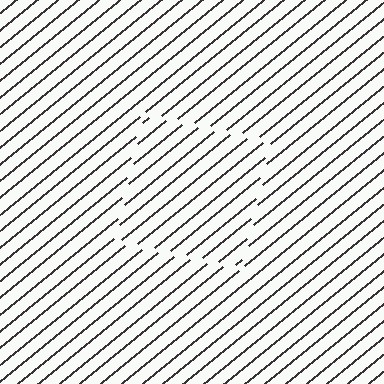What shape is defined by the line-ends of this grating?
An illusory square. The interior of the shape contains the same grating, shifted by half a period — the contour is defined by the phase discontinuity where line-ends from the inner and outer gratings abut.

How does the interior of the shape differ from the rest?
The interior of the shape contains the same grating, shifted by half a period — the contour is defined by the phase discontinuity where line-ends from the inner and outer gratings abut.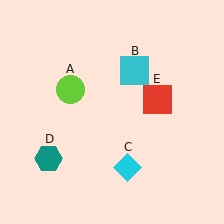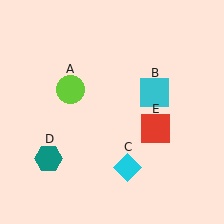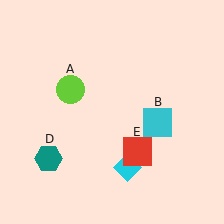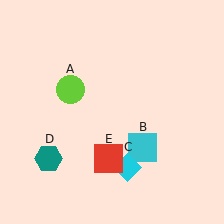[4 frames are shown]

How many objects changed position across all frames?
2 objects changed position: cyan square (object B), red square (object E).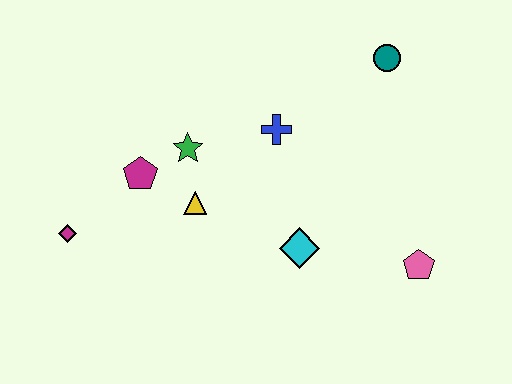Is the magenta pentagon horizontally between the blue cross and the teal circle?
No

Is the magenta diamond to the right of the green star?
No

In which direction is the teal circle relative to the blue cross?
The teal circle is to the right of the blue cross.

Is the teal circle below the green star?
No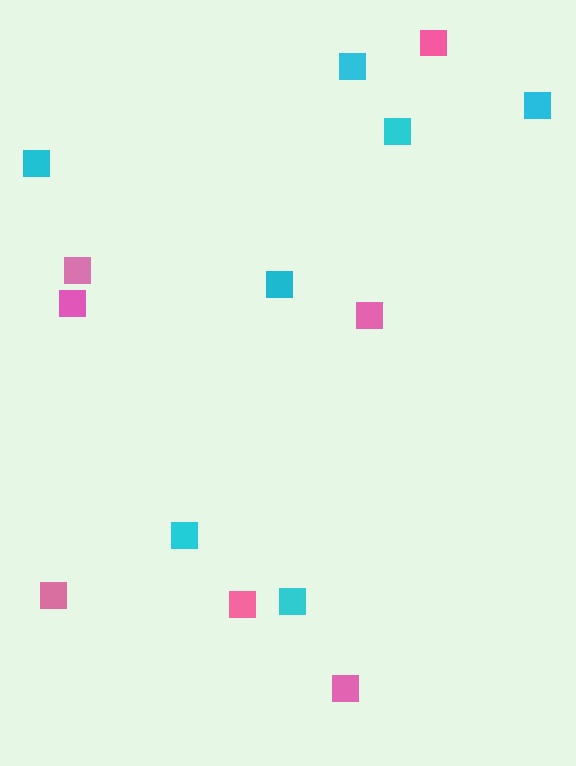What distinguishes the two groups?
There are 2 groups: one group of cyan squares (7) and one group of pink squares (7).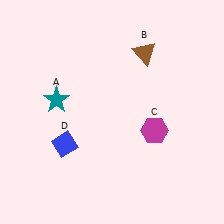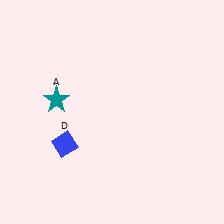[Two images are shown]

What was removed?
The brown triangle (B), the magenta hexagon (C) were removed in Image 2.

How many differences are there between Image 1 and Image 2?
There are 2 differences between the two images.